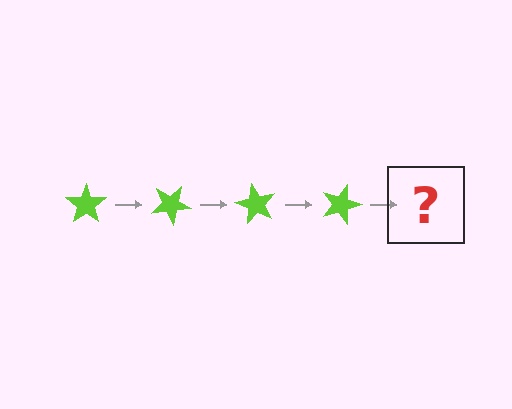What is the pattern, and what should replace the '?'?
The pattern is that the star rotates 30 degrees each step. The '?' should be a lime star rotated 120 degrees.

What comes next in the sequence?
The next element should be a lime star rotated 120 degrees.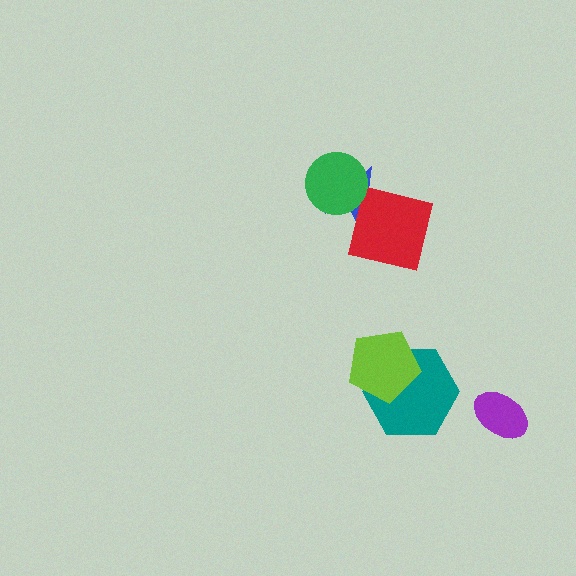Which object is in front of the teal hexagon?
The lime pentagon is in front of the teal hexagon.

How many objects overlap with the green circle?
2 objects overlap with the green circle.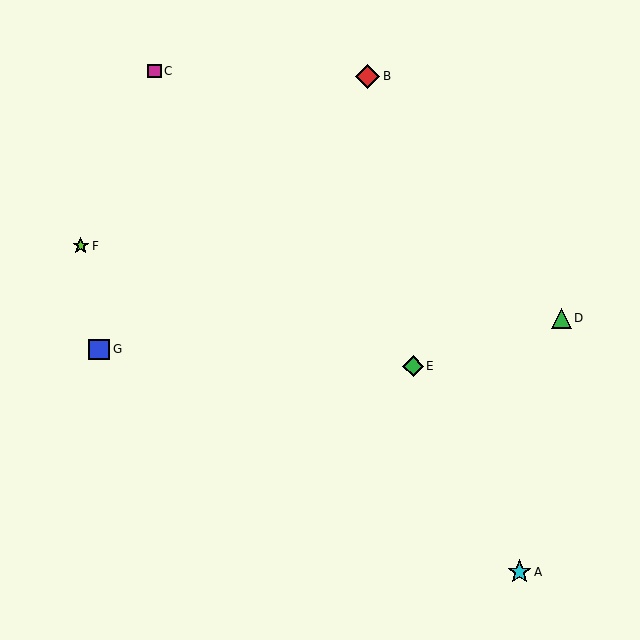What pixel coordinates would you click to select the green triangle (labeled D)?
Click at (561, 318) to select the green triangle D.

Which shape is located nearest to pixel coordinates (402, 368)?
The green diamond (labeled E) at (413, 366) is nearest to that location.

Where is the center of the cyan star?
The center of the cyan star is at (519, 572).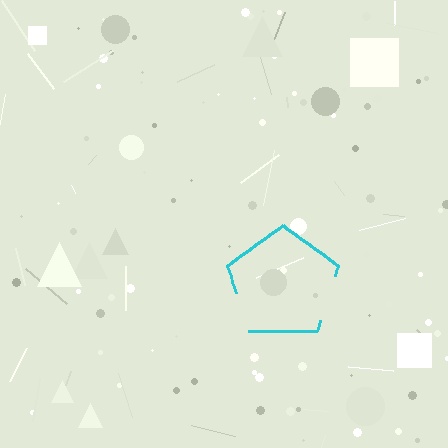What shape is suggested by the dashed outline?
The dashed outline suggests a pentagon.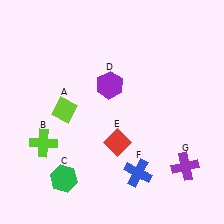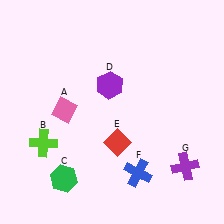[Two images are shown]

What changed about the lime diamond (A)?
In Image 1, A is lime. In Image 2, it changed to pink.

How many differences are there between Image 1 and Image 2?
There is 1 difference between the two images.